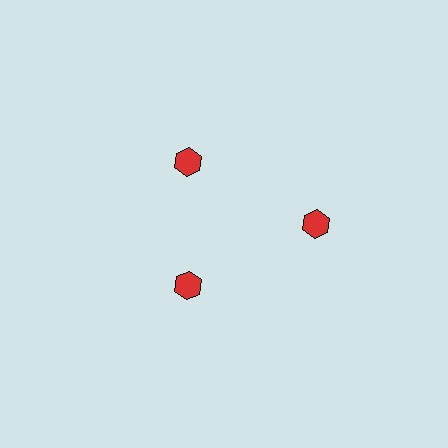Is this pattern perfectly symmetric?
No. The 3 red hexagons are arranged in a ring, but one element near the 3 o'clock position is pushed outward from the center, breaking the 3-fold rotational symmetry.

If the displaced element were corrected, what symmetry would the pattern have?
It would have 3-fold rotational symmetry — the pattern would map onto itself every 120 degrees.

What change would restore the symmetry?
The symmetry would be restored by moving it inward, back onto the ring so that all 3 hexagons sit at equal angles and equal distance from the center.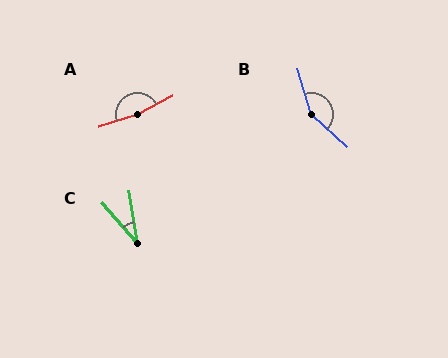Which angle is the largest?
A, at approximately 169 degrees.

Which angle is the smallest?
C, at approximately 32 degrees.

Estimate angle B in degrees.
Approximately 149 degrees.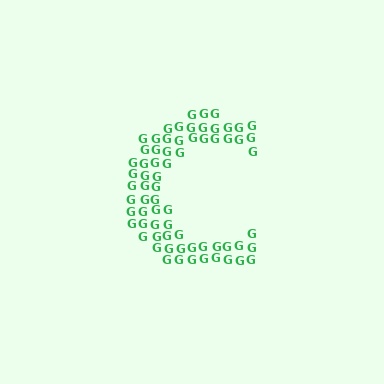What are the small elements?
The small elements are letter G's.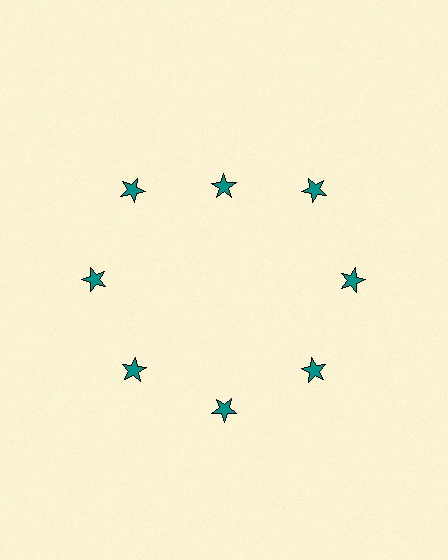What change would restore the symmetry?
The symmetry would be restored by moving it outward, back onto the ring so that all 8 stars sit at equal angles and equal distance from the center.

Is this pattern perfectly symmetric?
No. The 8 teal stars are arranged in a ring, but one element near the 12 o'clock position is pulled inward toward the center, breaking the 8-fold rotational symmetry.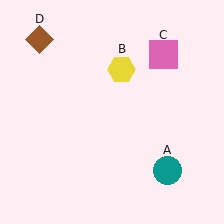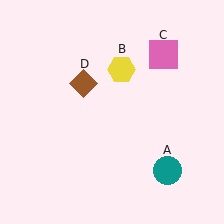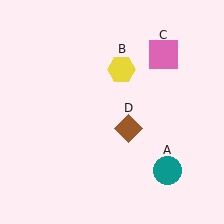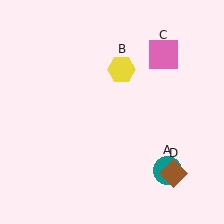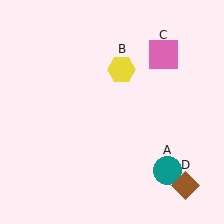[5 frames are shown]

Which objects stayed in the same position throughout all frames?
Teal circle (object A) and yellow hexagon (object B) and pink square (object C) remained stationary.